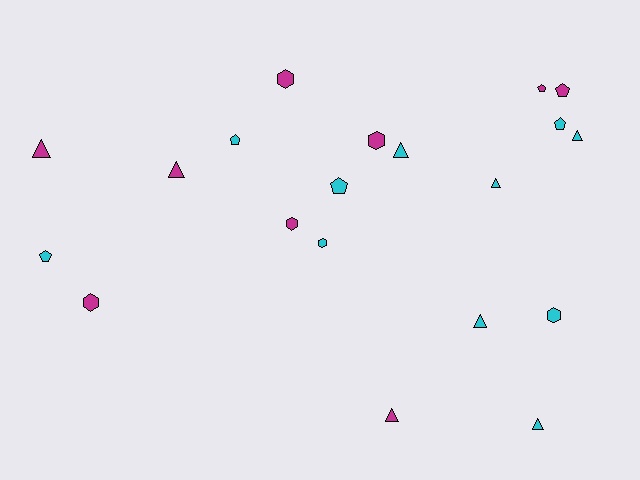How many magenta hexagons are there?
There are 4 magenta hexagons.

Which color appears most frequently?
Cyan, with 11 objects.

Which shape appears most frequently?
Triangle, with 8 objects.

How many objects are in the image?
There are 20 objects.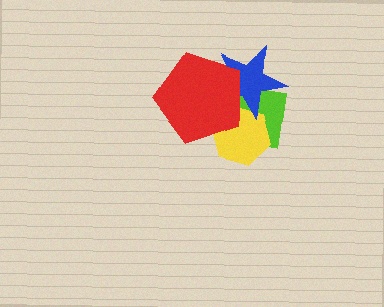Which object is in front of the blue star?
The red pentagon is in front of the blue star.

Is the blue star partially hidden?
Yes, it is partially covered by another shape.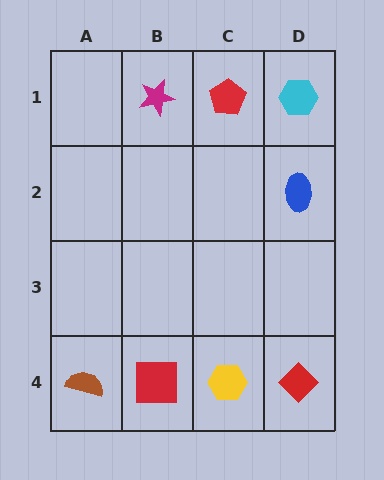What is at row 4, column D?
A red diamond.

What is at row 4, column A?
A brown semicircle.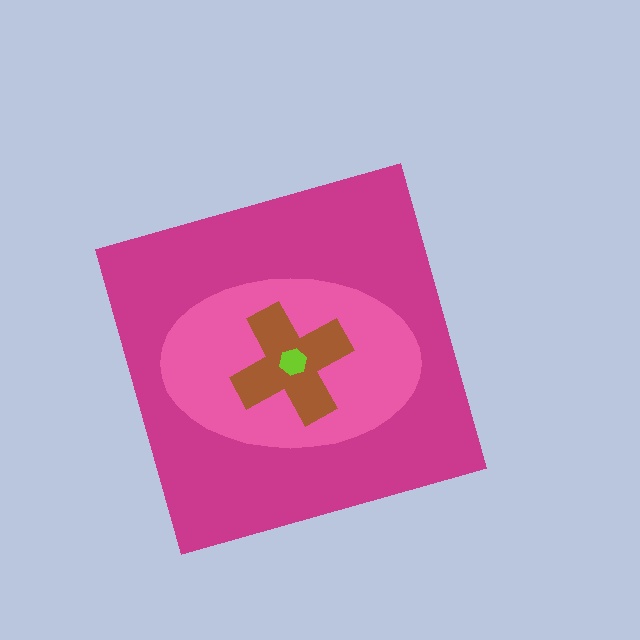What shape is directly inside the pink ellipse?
The brown cross.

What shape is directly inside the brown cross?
The lime hexagon.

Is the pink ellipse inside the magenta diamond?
Yes.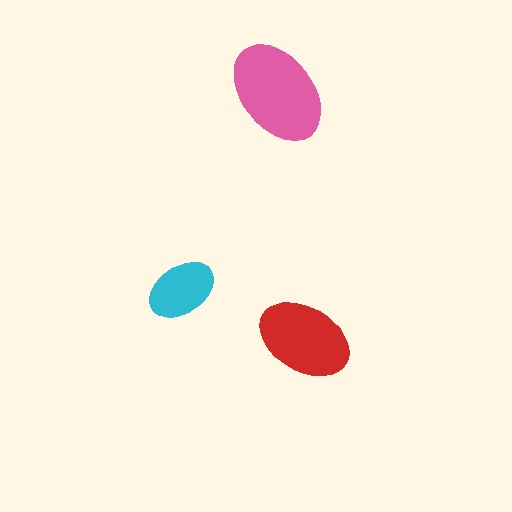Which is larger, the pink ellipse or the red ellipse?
The pink one.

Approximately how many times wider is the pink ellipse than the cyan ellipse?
About 1.5 times wider.